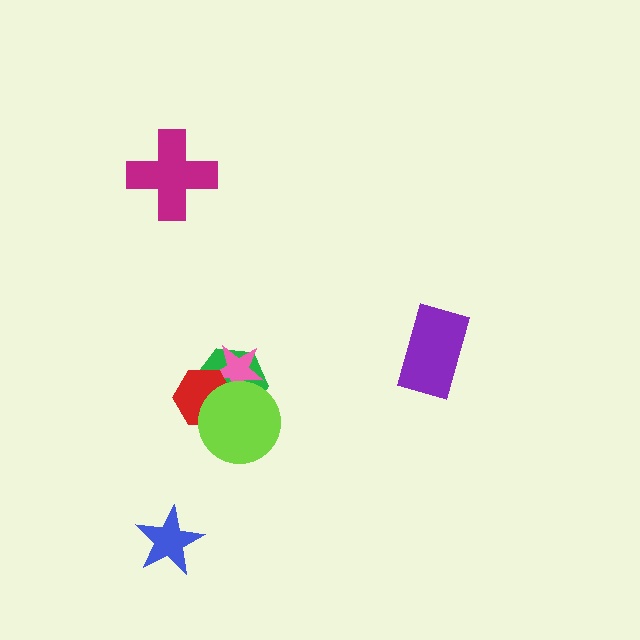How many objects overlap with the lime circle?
3 objects overlap with the lime circle.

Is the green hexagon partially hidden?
Yes, it is partially covered by another shape.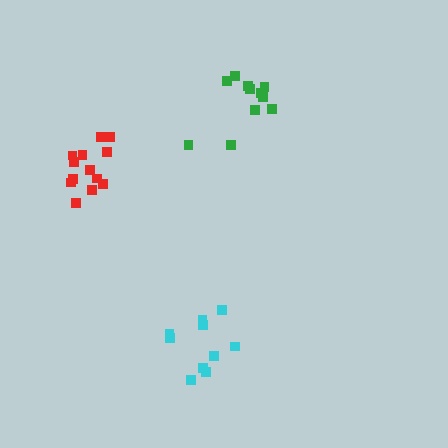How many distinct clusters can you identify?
There are 3 distinct clusters.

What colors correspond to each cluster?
The clusters are colored: cyan, red, green.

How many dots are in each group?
Group 1: 10 dots, Group 2: 13 dots, Group 3: 11 dots (34 total).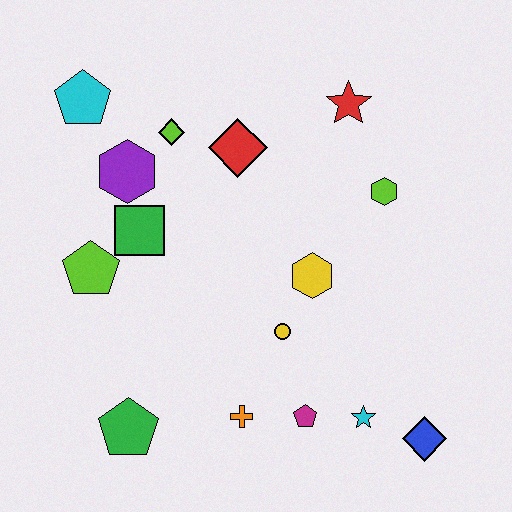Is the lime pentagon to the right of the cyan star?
No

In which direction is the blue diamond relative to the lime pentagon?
The blue diamond is to the right of the lime pentagon.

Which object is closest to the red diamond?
The lime diamond is closest to the red diamond.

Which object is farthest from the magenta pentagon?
The cyan pentagon is farthest from the magenta pentagon.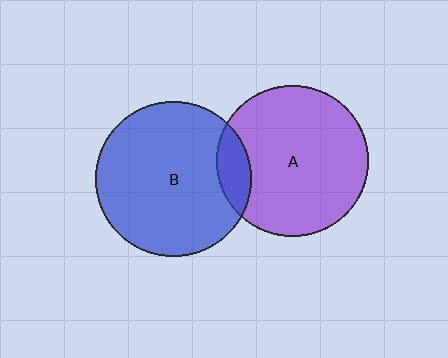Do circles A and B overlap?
Yes.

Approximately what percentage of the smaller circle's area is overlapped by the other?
Approximately 10%.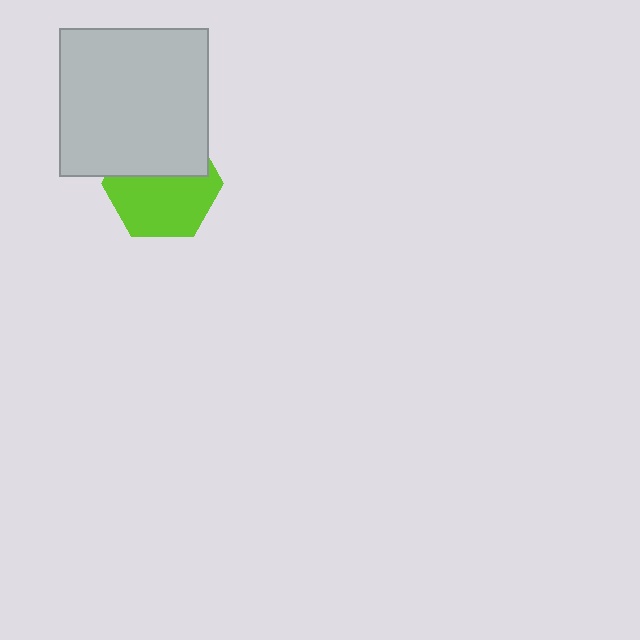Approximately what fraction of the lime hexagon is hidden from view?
Roughly 42% of the lime hexagon is hidden behind the light gray square.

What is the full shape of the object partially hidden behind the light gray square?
The partially hidden object is a lime hexagon.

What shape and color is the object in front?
The object in front is a light gray square.